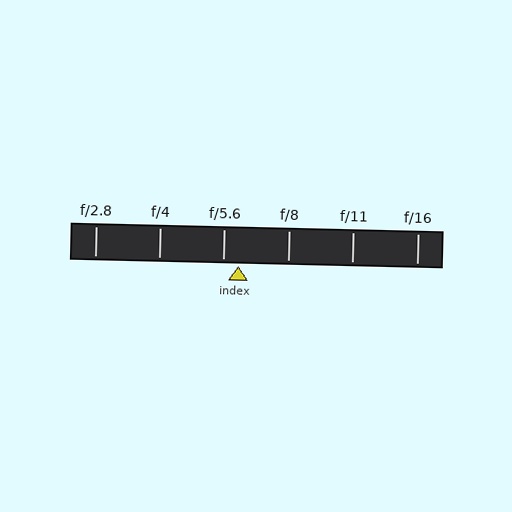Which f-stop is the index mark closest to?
The index mark is closest to f/5.6.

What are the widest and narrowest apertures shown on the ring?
The widest aperture shown is f/2.8 and the narrowest is f/16.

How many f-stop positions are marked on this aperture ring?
There are 6 f-stop positions marked.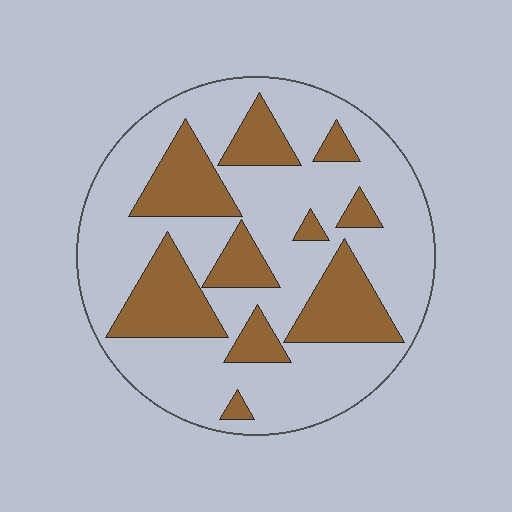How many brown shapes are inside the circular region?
10.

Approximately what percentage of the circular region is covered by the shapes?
Approximately 30%.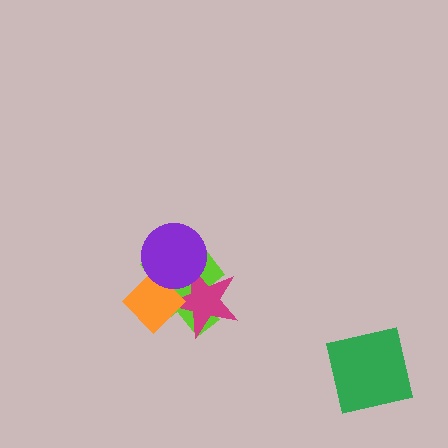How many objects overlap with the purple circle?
3 objects overlap with the purple circle.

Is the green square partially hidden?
No, no other shape covers it.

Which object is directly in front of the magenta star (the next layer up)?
The orange diamond is directly in front of the magenta star.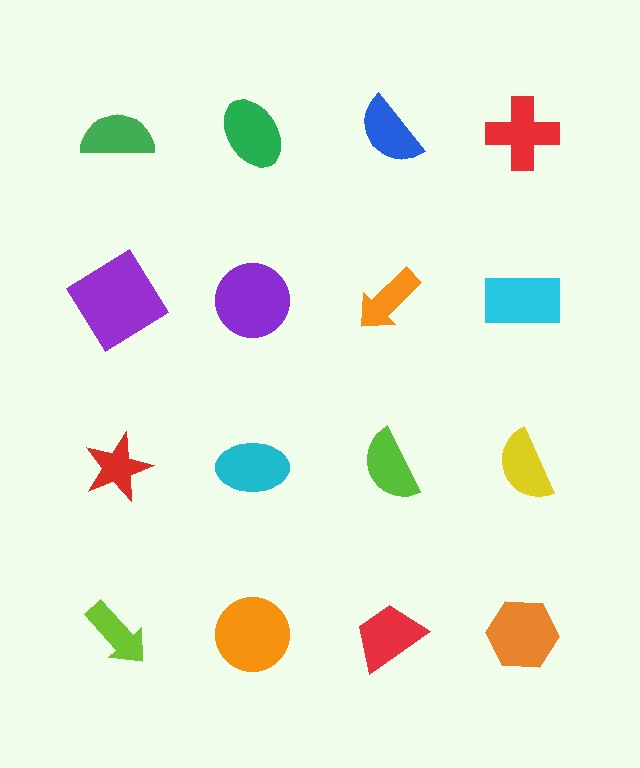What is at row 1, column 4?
A red cross.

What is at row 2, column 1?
A purple diamond.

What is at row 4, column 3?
A red trapezoid.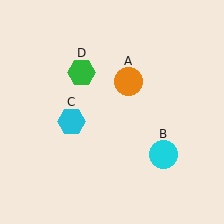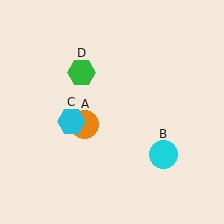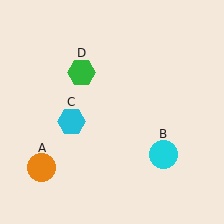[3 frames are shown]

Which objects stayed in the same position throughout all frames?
Cyan circle (object B) and cyan hexagon (object C) and green hexagon (object D) remained stationary.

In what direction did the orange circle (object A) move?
The orange circle (object A) moved down and to the left.